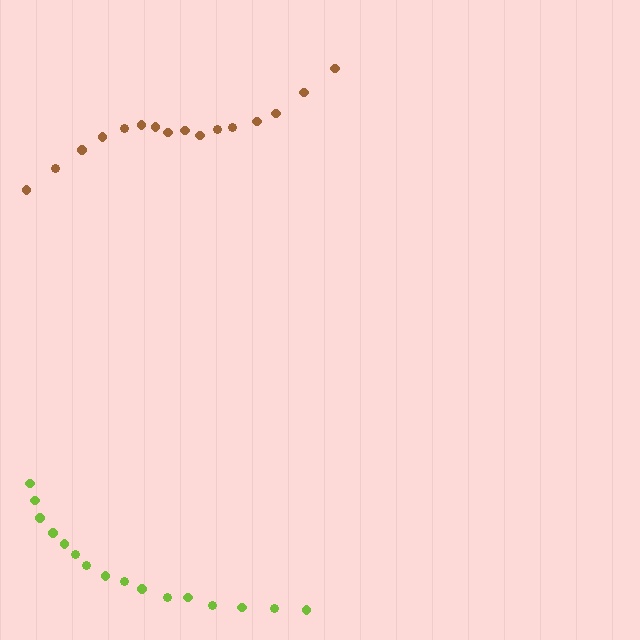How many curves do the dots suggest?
There are 2 distinct paths.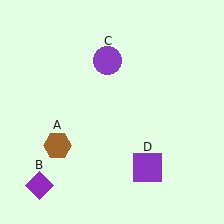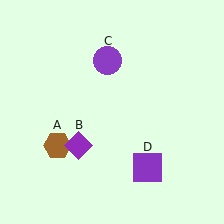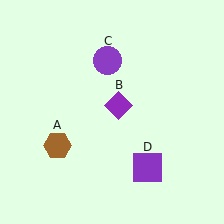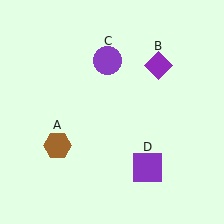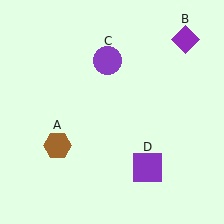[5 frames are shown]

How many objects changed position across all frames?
1 object changed position: purple diamond (object B).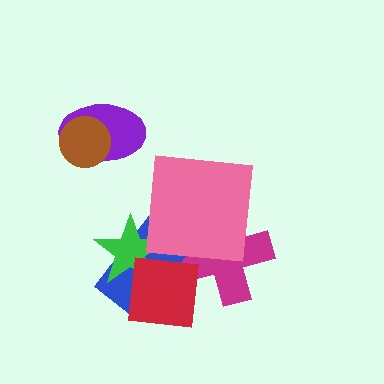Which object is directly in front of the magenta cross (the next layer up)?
The blue rectangle is directly in front of the magenta cross.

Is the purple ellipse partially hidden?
Yes, it is partially covered by another shape.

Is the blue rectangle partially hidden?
Yes, it is partially covered by another shape.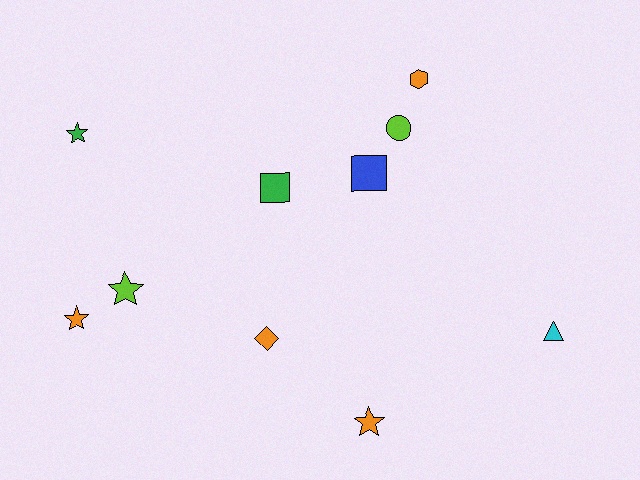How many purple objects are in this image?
There are no purple objects.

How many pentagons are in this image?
There are no pentagons.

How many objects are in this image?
There are 10 objects.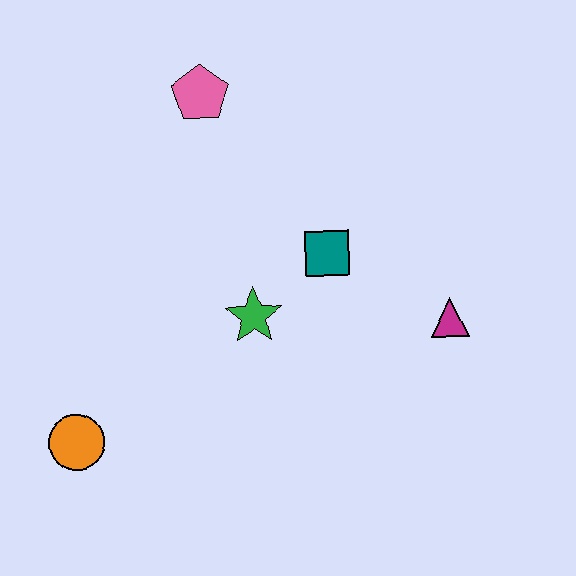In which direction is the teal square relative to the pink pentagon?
The teal square is below the pink pentagon.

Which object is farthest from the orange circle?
The magenta triangle is farthest from the orange circle.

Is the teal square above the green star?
Yes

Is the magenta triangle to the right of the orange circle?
Yes